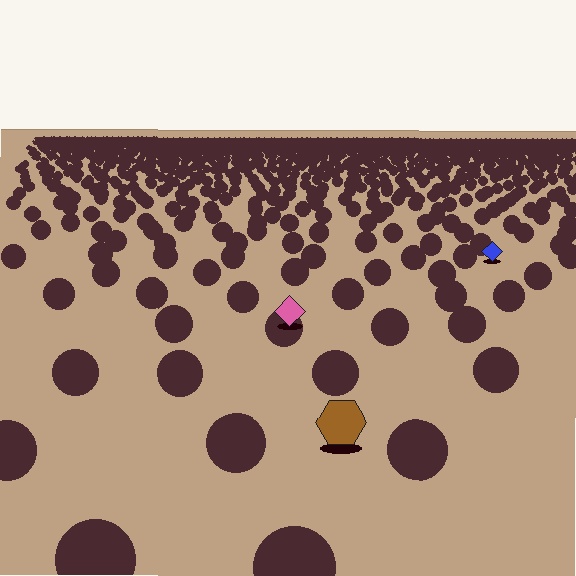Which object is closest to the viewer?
The brown hexagon is closest. The texture marks near it are larger and more spread out.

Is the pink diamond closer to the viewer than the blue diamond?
Yes. The pink diamond is closer — you can tell from the texture gradient: the ground texture is coarser near it.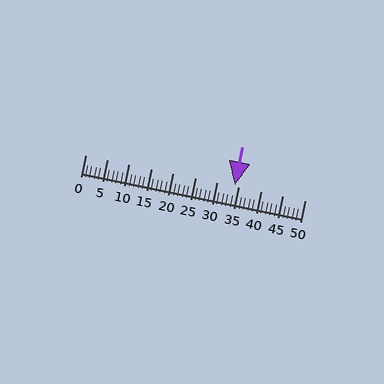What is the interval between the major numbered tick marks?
The major tick marks are spaced 5 units apart.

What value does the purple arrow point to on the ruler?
The purple arrow points to approximately 34.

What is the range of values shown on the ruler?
The ruler shows values from 0 to 50.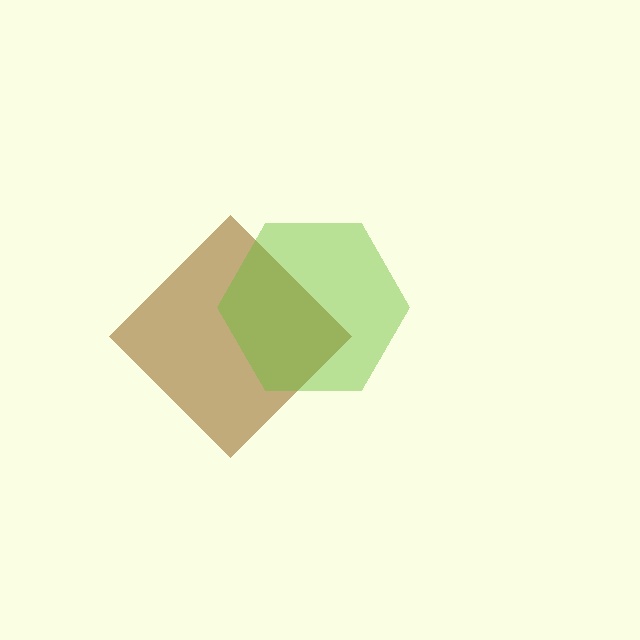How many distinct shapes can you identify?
There are 2 distinct shapes: a brown diamond, a lime hexagon.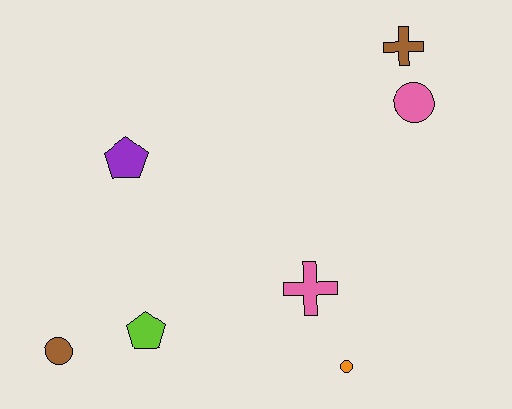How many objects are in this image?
There are 7 objects.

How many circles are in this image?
There are 3 circles.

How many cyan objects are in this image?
There are no cyan objects.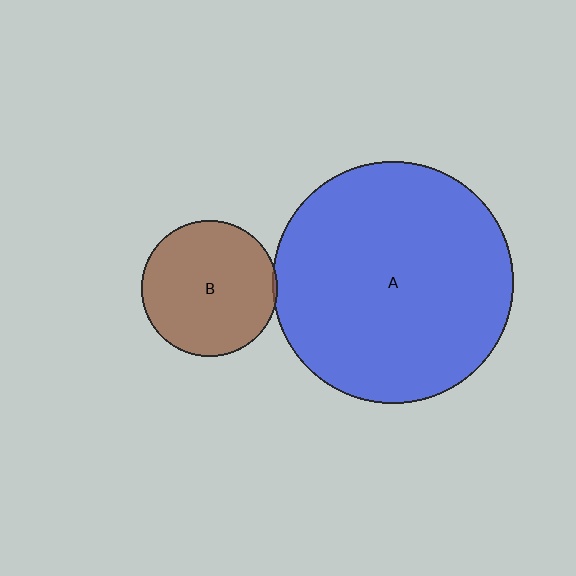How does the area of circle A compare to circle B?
Approximately 3.2 times.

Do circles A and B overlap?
Yes.